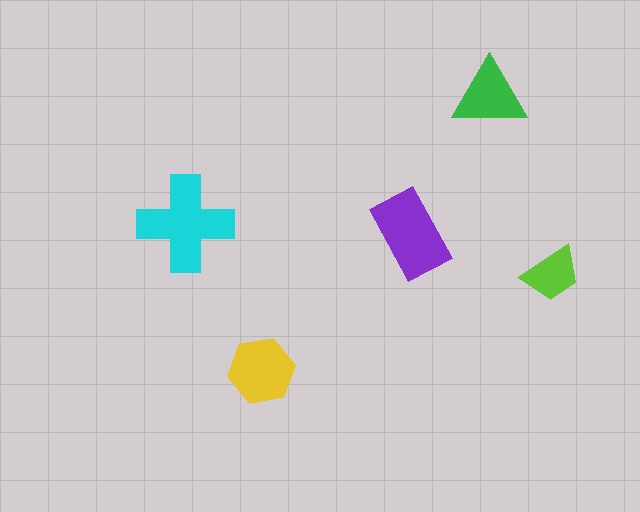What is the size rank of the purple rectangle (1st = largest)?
2nd.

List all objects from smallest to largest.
The lime trapezoid, the green triangle, the yellow hexagon, the purple rectangle, the cyan cross.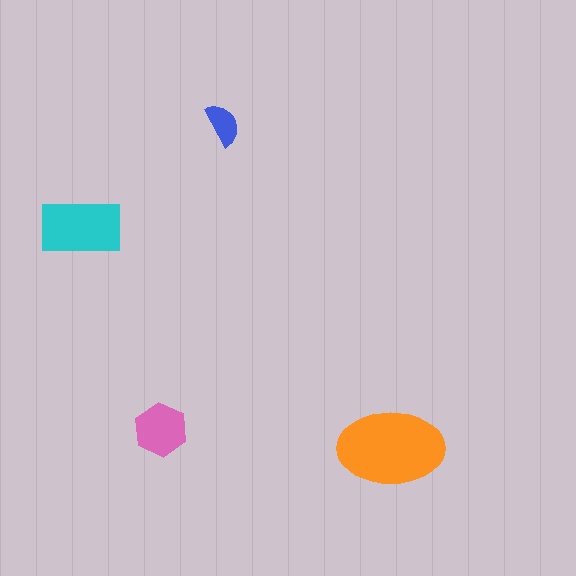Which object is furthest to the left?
The cyan rectangle is leftmost.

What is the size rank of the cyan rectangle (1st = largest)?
2nd.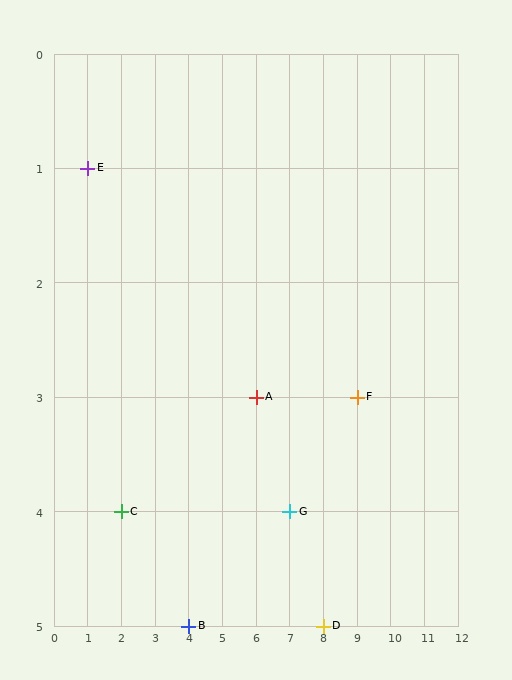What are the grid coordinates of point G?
Point G is at grid coordinates (7, 4).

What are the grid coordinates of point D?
Point D is at grid coordinates (8, 5).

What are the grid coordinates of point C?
Point C is at grid coordinates (2, 4).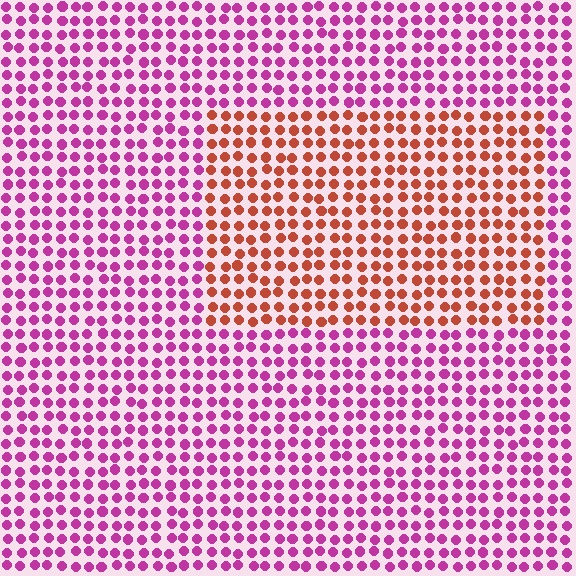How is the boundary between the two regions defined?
The boundary is defined purely by a slight shift in hue (about 55 degrees). Spacing, size, and orientation are identical on both sides.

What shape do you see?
I see a rectangle.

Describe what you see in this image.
The image is filled with small magenta elements in a uniform arrangement. A rectangle-shaped region is visible where the elements are tinted to a slightly different hue, forming a subtle color boundary.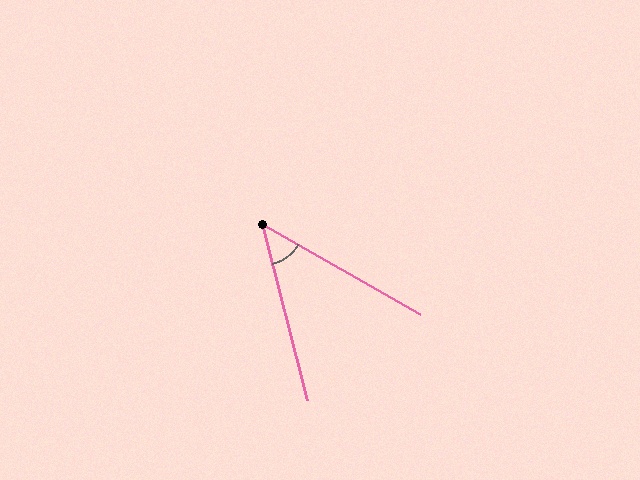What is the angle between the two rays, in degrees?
Approximately 46 degrees.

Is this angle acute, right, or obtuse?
It is acute.